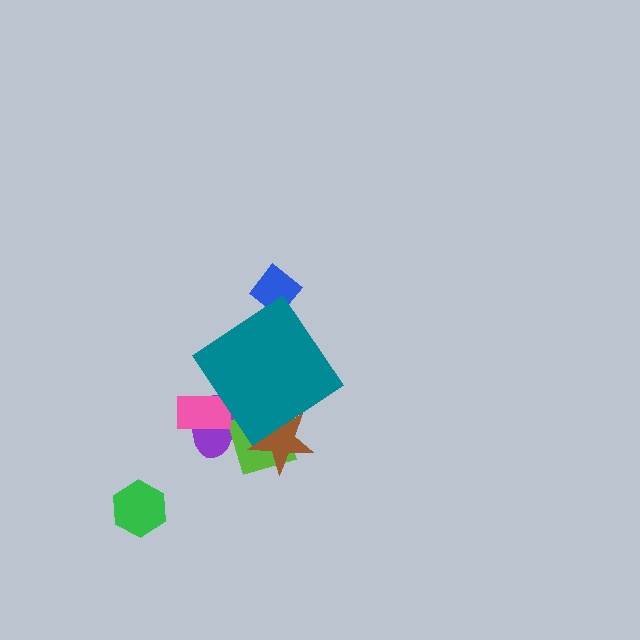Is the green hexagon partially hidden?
No, the green hexagon is fully visible.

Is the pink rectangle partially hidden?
Yes, the pink rectangle is partially hidden behind the teal diamond.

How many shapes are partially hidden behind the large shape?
5 shapes are partially hidden.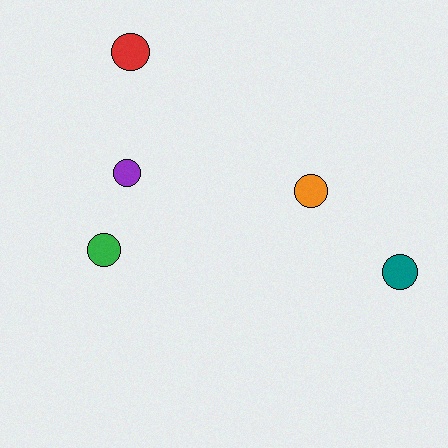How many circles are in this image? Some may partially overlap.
There are 5 circles.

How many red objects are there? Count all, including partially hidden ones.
There is 1 red object.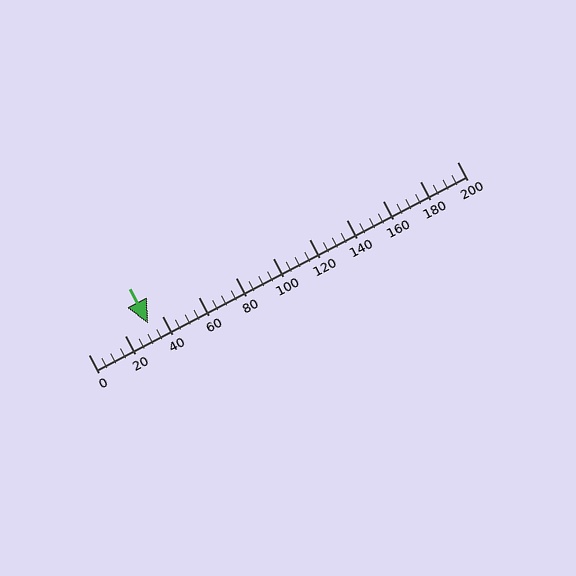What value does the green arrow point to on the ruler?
The green arrow points to approximately 32.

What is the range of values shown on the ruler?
The ruler shows values from 0 to 200.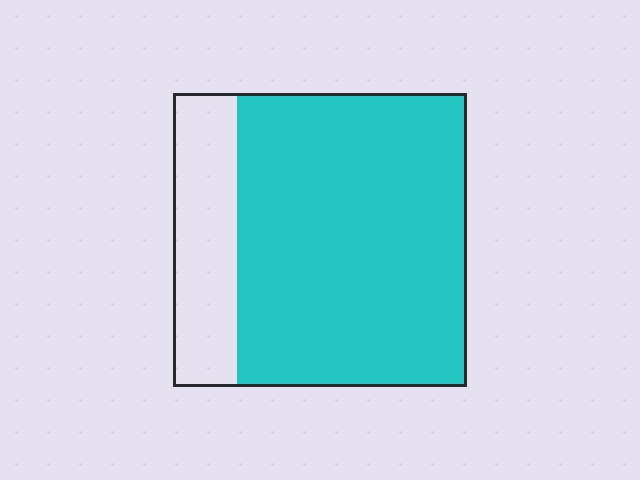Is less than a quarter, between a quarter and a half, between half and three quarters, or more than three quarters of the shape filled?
More than three quarters.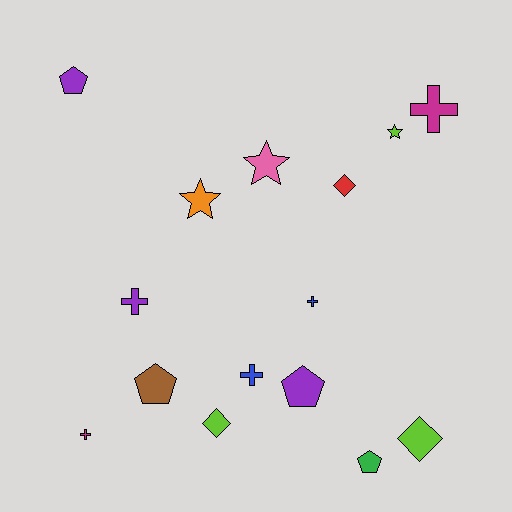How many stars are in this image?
There are 3 stars.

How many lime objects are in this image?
There are 3 lime objects.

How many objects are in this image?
There are 15 objects.